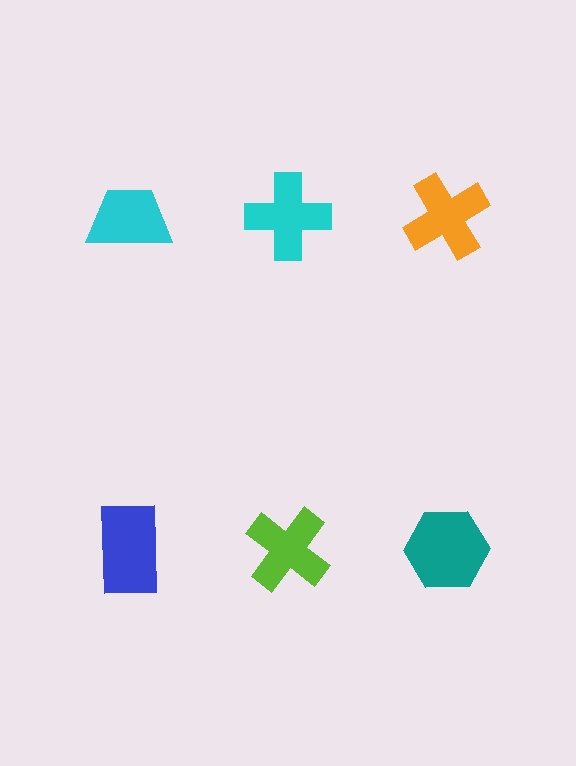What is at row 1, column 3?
An orange cross.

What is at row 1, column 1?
A cyan trapezoid.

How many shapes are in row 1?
3 shapes.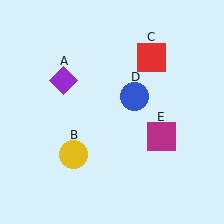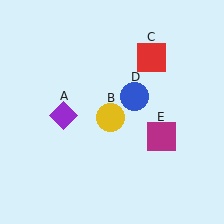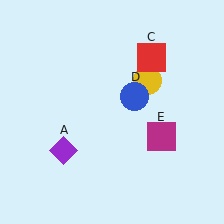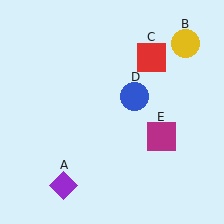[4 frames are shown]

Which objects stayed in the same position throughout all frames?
Red square (object C) and blue circle (object D) and magenta square (object E) remained stationary.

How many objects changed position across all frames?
2 objects changed position: purple diamond (object A), yellow circle (object B).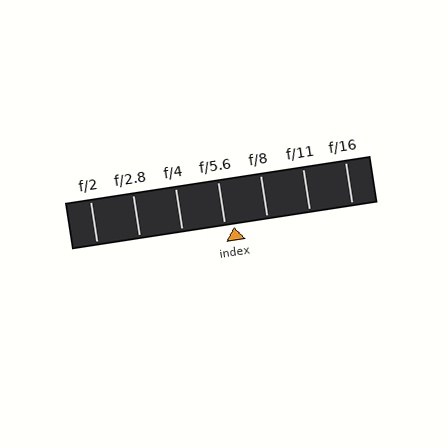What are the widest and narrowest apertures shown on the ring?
The widest aperture shown is f/2 and the narrowest is f/16.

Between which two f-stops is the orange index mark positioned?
The index mark is between f/5.6 and f/8.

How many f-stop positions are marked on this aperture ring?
There are 7 f-stop positions marked.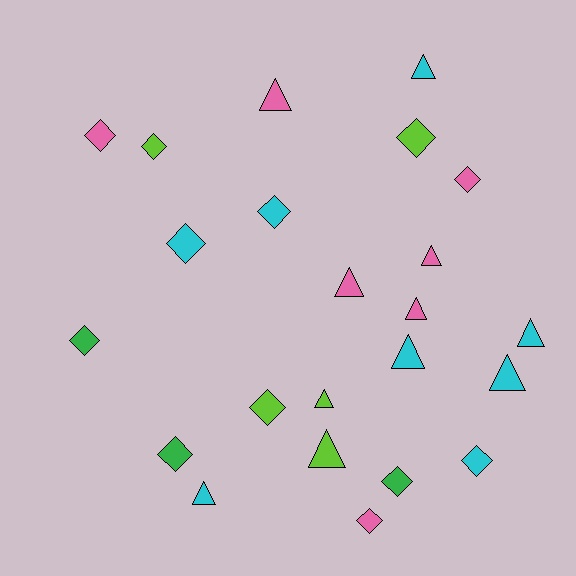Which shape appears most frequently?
Diamond, with 12 objects.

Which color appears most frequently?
Cyan, with 8 objects.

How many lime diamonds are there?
There are 3 lime diamonds.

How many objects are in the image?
There are 23 objects.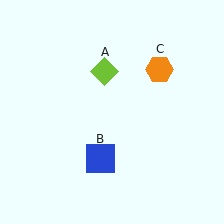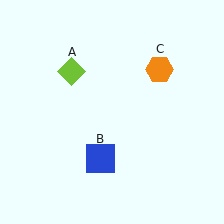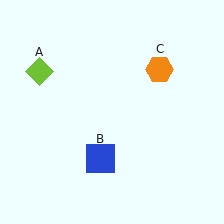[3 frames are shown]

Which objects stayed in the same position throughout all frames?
Blue square (object B) and orange hexagon (object C) remained stationary.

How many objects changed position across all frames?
1 object changed position: lime diamond (object A).